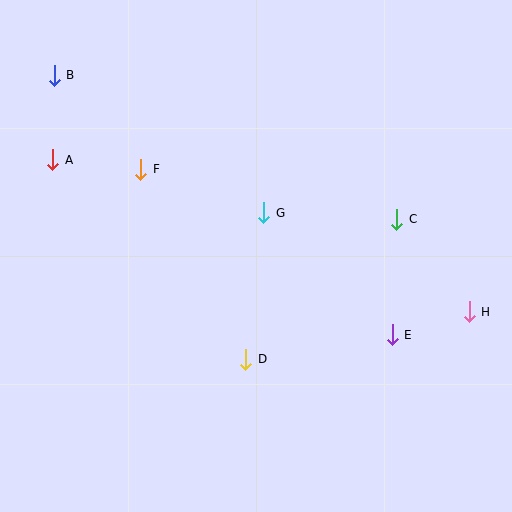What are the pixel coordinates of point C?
Point C is at (397, 219).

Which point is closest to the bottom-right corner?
Point H is closest to the bottom-right corner.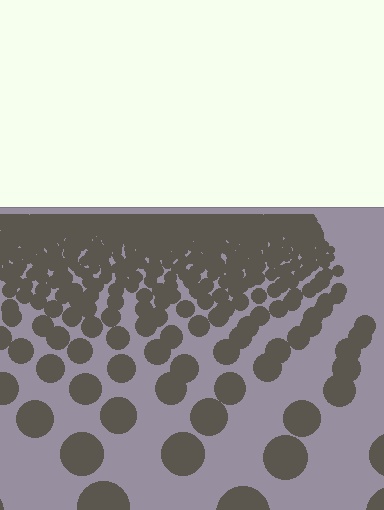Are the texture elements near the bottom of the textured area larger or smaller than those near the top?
Larger. Near the bottom, elements are closer to the viewer and appear at a bigger on-screen size.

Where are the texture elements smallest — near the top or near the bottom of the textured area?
Near the top.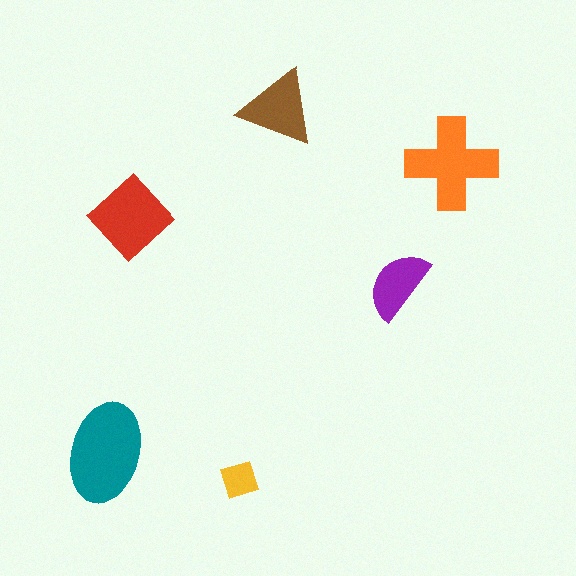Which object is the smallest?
The yellow diamond.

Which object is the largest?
The teal ellipse.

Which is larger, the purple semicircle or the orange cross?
The orange cross.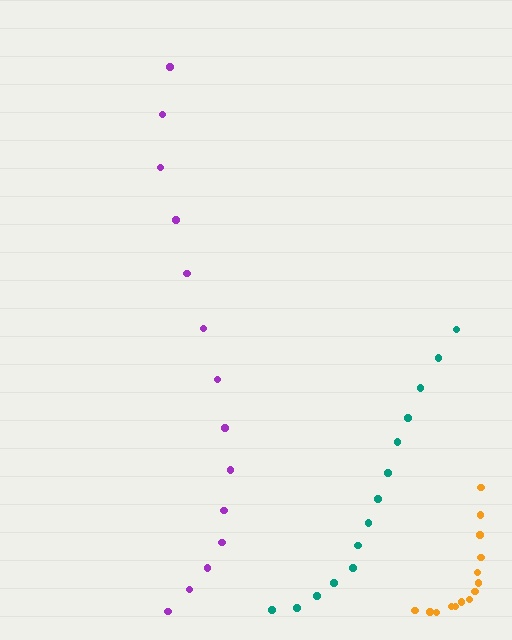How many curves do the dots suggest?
There are 3 distinct paths.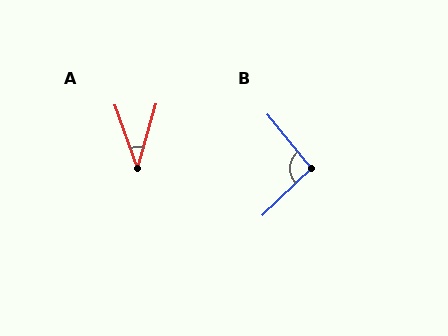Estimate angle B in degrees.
Approximately 95 degrees.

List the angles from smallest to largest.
A (36°), B (95°).